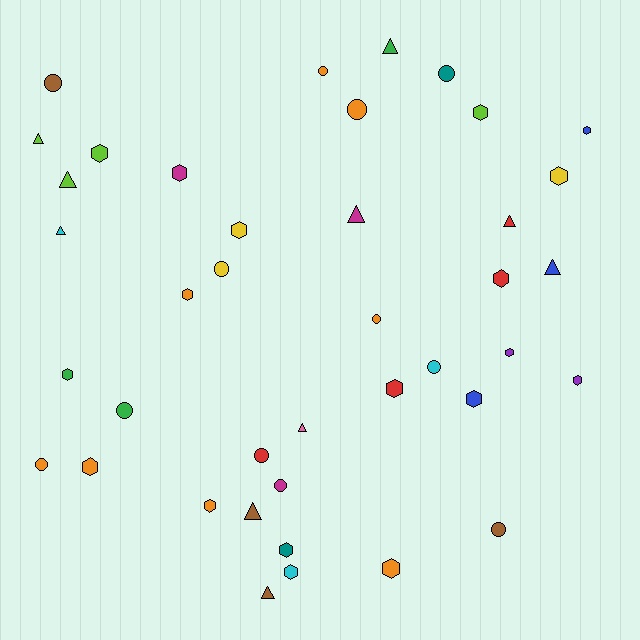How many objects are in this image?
There are 40 objects.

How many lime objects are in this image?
There are 4 lime objects.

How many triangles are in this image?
There are 10 triangles.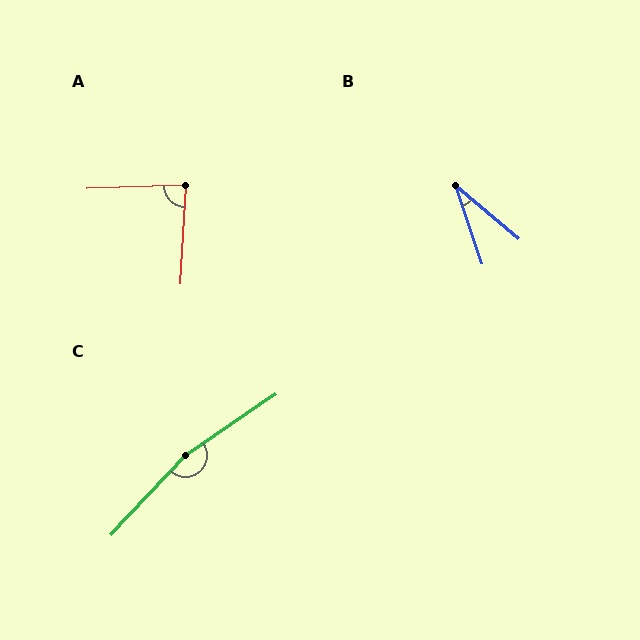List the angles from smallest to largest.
B (31°), A (85°), C (167°).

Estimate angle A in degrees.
Approximately 85 degrees.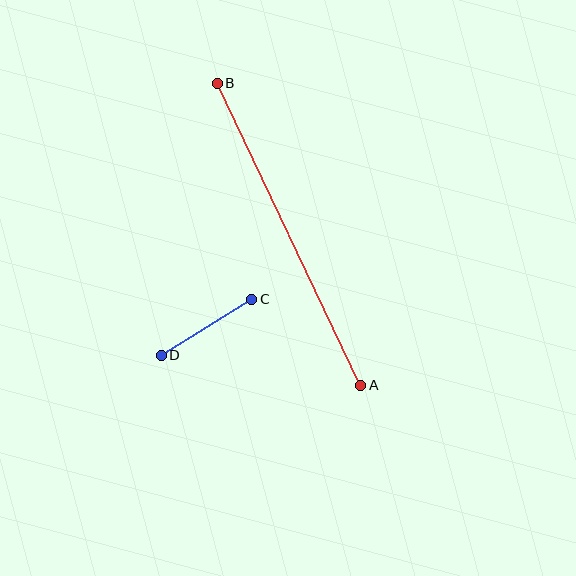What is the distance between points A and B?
The distance is approximately 334 pixels.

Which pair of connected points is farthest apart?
Points A and B are farthest apart.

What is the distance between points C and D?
The distance is approximately 106 pixels.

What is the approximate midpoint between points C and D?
The midpoint is at approximately (207, 327) pixels.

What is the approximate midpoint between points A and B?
The midpoint is at approximately (289, 234) pixels.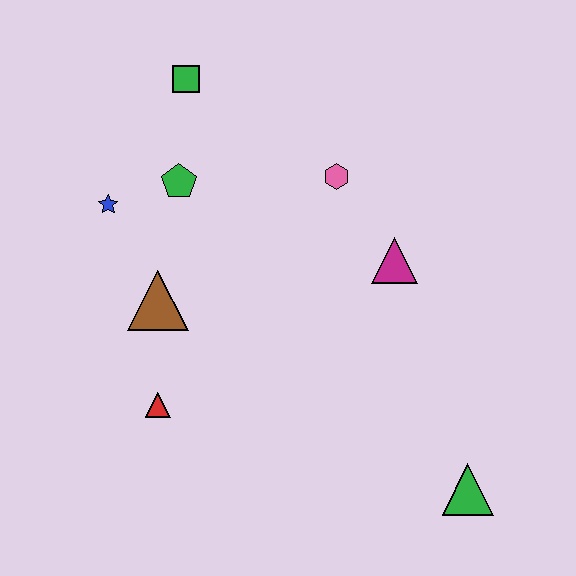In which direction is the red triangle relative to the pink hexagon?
The red triangle is below the pink hexagon.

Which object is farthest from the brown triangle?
The green triangle is farthest from the brown triangle.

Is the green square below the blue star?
No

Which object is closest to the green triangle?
The magenta triangle is closest to the green triangle.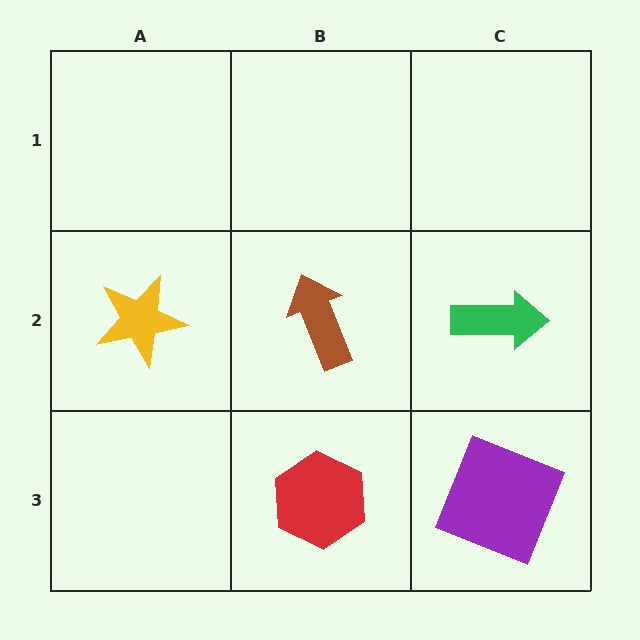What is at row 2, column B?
A brown arrow.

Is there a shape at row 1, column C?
No, that cell is empty.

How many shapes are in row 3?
2 shapes.